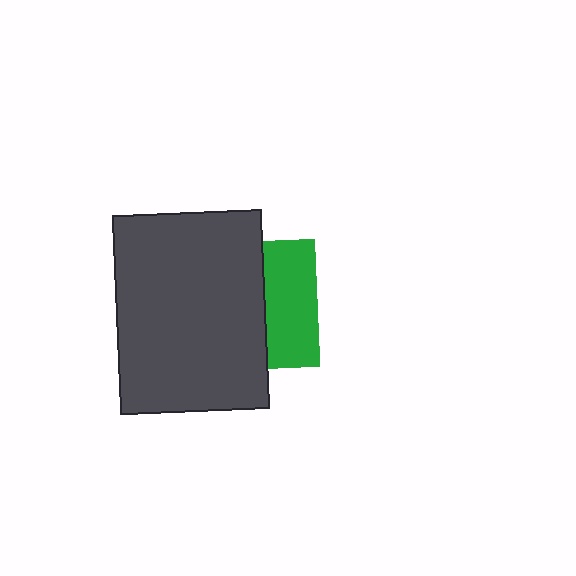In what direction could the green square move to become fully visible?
The green square could move right. That would shift it out from behind the dark gray rectangle entirely.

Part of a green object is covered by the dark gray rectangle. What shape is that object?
It is a square.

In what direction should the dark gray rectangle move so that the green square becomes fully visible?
The dark gray rectangle should move left. That is the shortest direction to clear the overlap and leave the green square fully visible.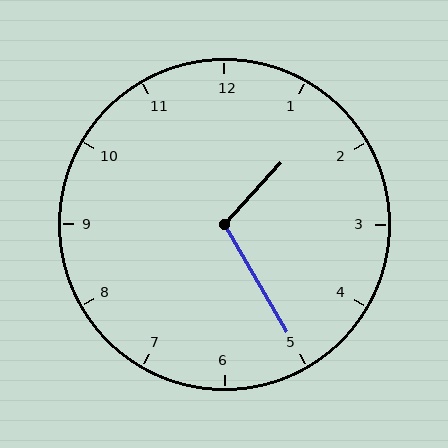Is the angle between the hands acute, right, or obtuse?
It is obtuse.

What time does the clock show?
1:25.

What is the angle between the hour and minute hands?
Approximately 108 degrees.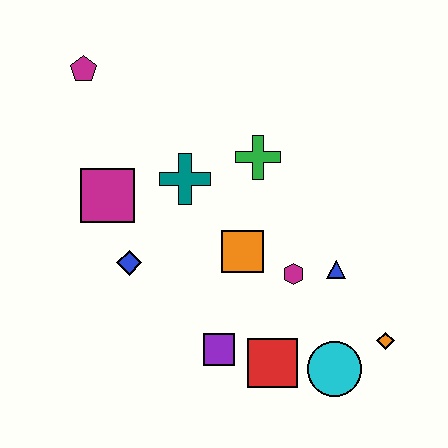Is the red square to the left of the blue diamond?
No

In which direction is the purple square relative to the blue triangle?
The purple square is to the left of the blue triangle.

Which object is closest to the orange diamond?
The cyan circle is closest to the orange diamond.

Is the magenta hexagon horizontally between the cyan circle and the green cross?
Yes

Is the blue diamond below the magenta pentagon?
Yes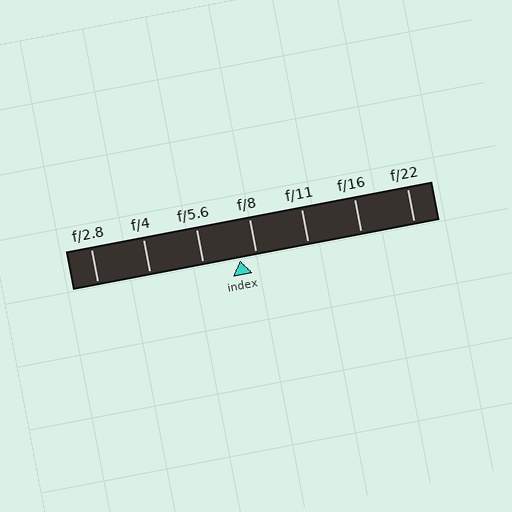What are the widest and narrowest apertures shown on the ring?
The widest aperture shown is f/2.8 and the narrowest is f/22.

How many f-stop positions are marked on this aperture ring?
There are 7 f-stop positions marked.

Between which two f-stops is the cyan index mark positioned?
The index mark is between f/5.6 and f/8.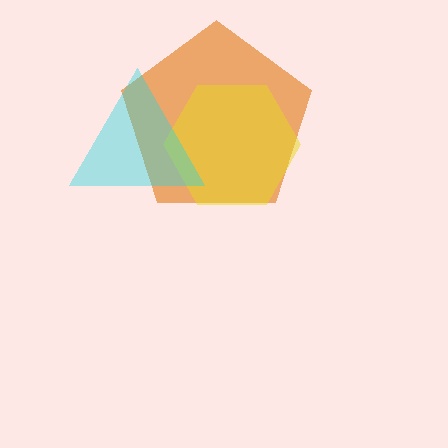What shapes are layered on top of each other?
The layered shapes are: an orange pentagon, a yellow hexagon, a cyan triangle.